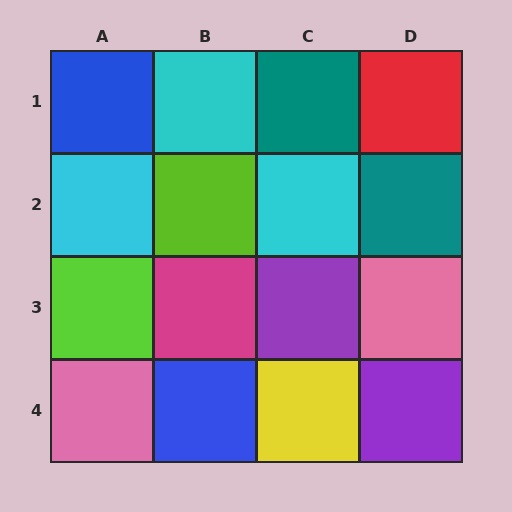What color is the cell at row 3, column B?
Magenta.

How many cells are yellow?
1 cell is yellow.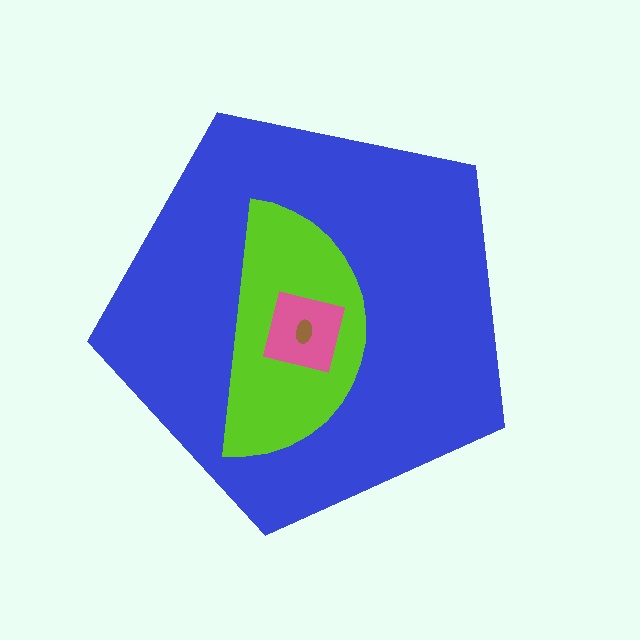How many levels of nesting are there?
4.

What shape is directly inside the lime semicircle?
The pink square.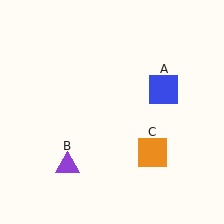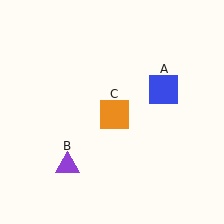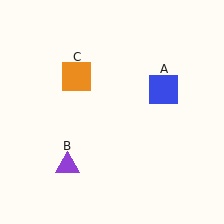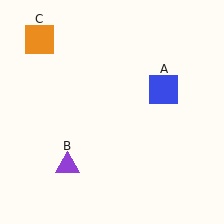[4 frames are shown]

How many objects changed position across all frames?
1 object changed position: orange square (object C).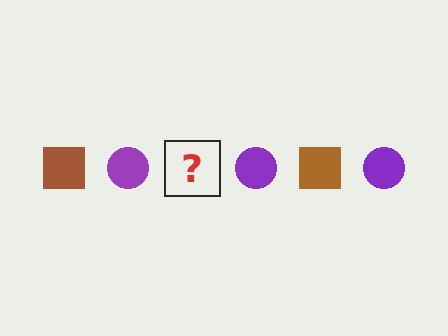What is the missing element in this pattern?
The missing element is a brown square.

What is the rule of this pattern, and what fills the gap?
The rule is that the pattern alternates between brown square and purple circle. The gap should be filled with a brown square.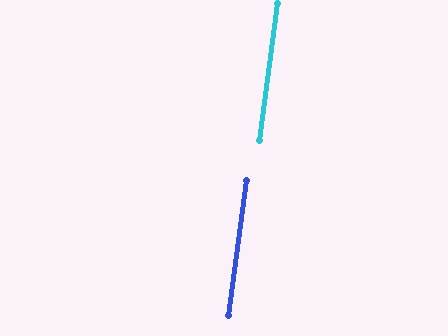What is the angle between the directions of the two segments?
Approximately 0 degrees.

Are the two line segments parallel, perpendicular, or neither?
Parallel — their directions differ by only 0.1°.